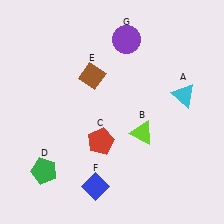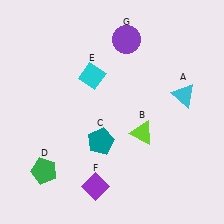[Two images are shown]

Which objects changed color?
C changed from red to teal. E changed from brown to cyan. F changed from blue to purple.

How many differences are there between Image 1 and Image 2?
There are 3 differences between the two images.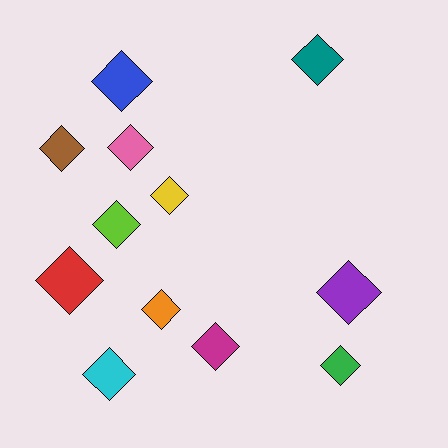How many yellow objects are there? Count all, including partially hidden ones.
There is 1 yellow object.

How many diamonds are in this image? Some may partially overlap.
There are 12 diamonds.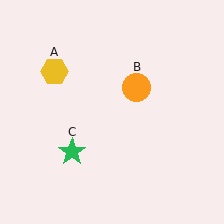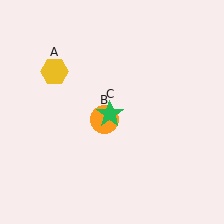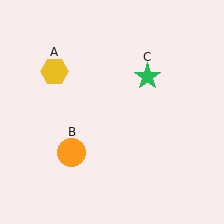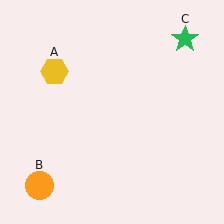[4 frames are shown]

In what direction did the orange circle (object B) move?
The orange circle (object B) moved down and to the left.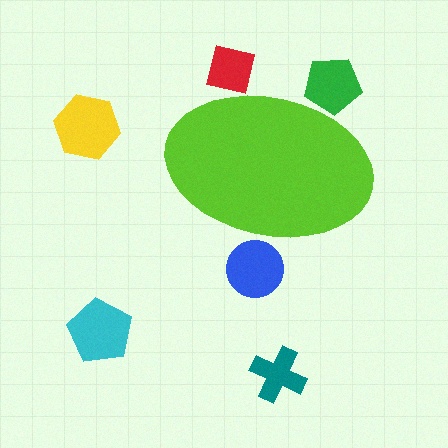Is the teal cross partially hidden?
No, the teal cross is fully visible.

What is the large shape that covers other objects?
A lime ellipse.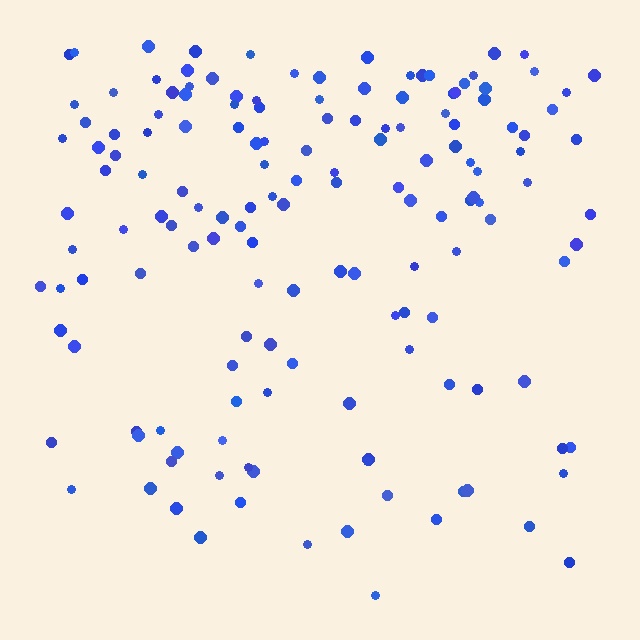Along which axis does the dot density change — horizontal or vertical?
Vertical.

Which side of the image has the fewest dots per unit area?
The bottom.